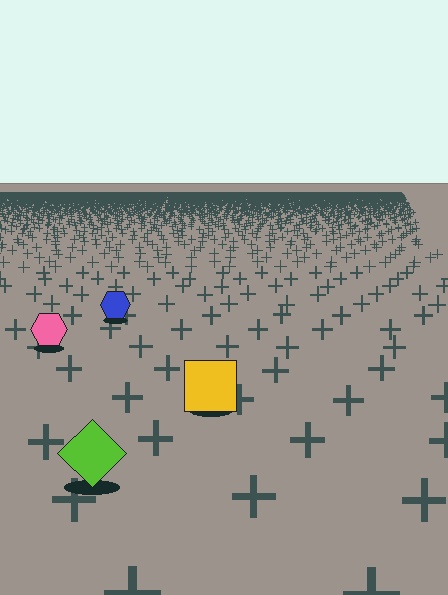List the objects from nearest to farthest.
From nearest to farthest: the lime diamond, the yellow square, the pink hexagon, the blue hexagon.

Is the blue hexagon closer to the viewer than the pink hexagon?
No. The pink hexagon is closer — you can tell from the texture gradient: the ground texture is coarser near it.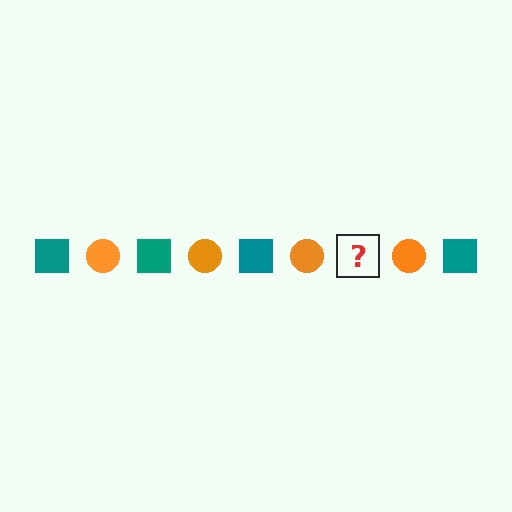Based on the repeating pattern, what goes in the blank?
The blank should be a teal square.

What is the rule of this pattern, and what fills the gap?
The rule is that the pattern alternates between teal square and orange circle. The gap should be filled with a teal square.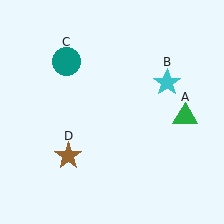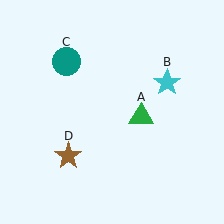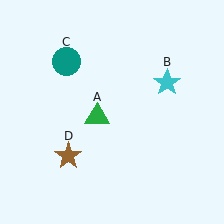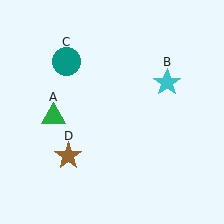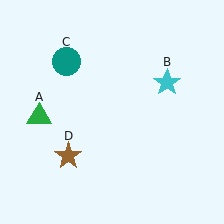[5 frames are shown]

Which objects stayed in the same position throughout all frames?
Cyan star (object B) and teal circle (object C) and brown star (object D) remained stationary.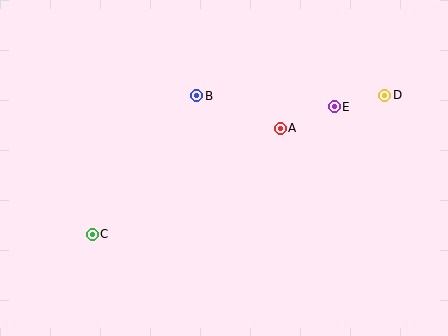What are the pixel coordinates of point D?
Point D is at (385, 95).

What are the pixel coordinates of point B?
Point B is at (197, 96).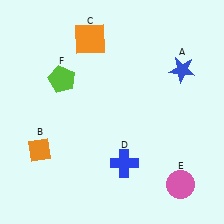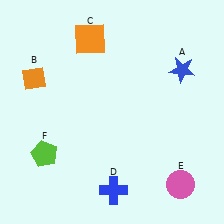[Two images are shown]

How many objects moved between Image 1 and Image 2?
3 objects moved between the two images.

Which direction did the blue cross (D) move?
The blue cross (D) moved down.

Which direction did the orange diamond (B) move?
The orange diamond (B) moved up.